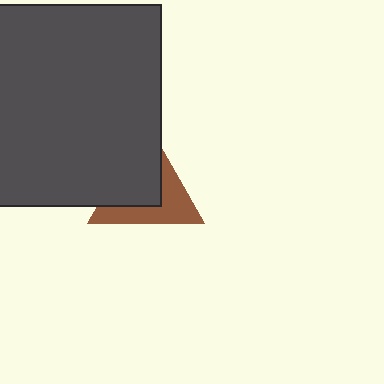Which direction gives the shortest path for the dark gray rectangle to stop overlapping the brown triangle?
Moving toward the upper-left gives the shortest separation.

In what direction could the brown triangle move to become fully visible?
The brown triangle could move toward the lower-right. That would shift it out from behind the dark gray rectangle entirely.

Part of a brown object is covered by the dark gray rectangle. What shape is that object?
It is a triangle.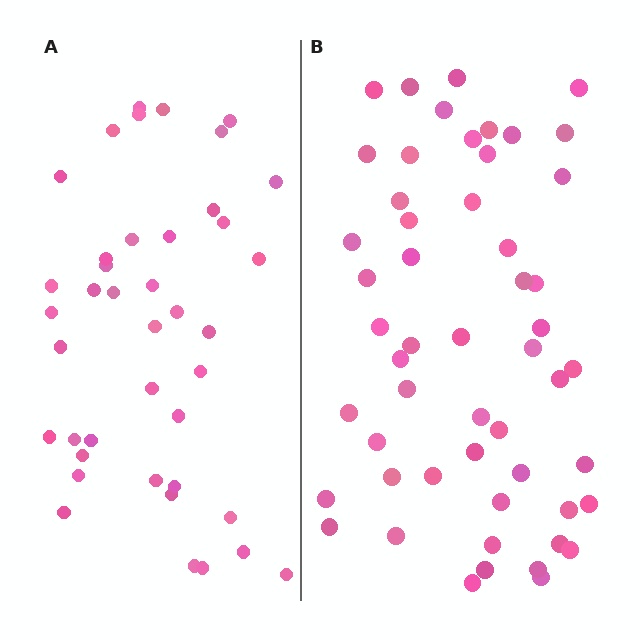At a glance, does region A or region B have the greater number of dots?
Region B (the right region) has more dots.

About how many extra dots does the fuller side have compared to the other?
Region B has roughly 12 or so more dots than region A.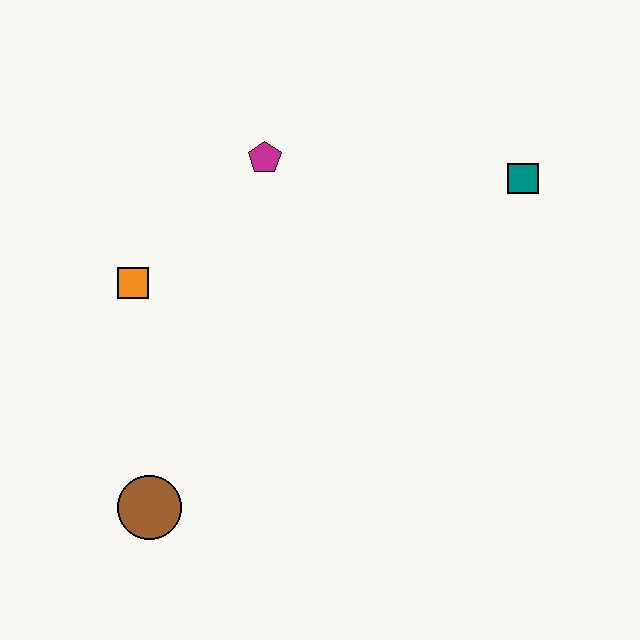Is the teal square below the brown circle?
No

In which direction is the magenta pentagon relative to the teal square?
The magenta pentagon is to the left of the teal square.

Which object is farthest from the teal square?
The brown circle is farthest from the teal square.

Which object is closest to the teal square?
The magenta pentagon is closest to the teal square.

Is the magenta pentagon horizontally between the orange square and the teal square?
Yes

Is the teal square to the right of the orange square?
Yes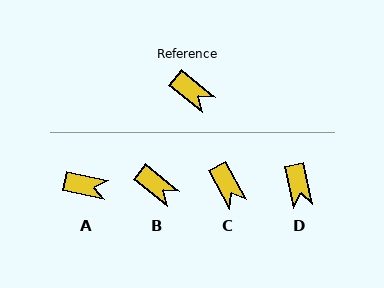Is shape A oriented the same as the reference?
No, it is off by about 28 degrees.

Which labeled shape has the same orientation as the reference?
B.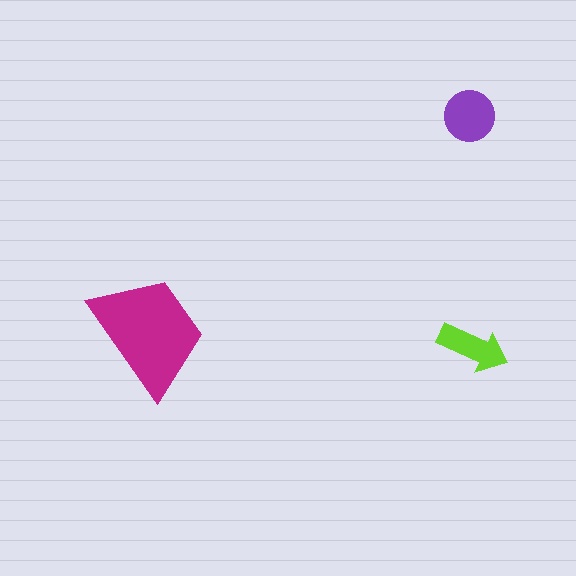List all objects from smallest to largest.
The lime arrow, the purple circle, the magenta trapezoid.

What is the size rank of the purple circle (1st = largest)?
2nd.